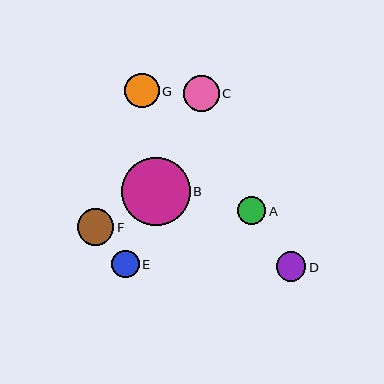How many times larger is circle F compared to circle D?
Circle F is approximately 1.2 times the size of circle D.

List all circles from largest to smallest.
From largest to smallest: B, F, C, G, D, A, E.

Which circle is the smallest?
Circle E is the smallest with a size of approximately 28 pixels.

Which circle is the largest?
Circle B is the largest with a size of approximately 68 pixels.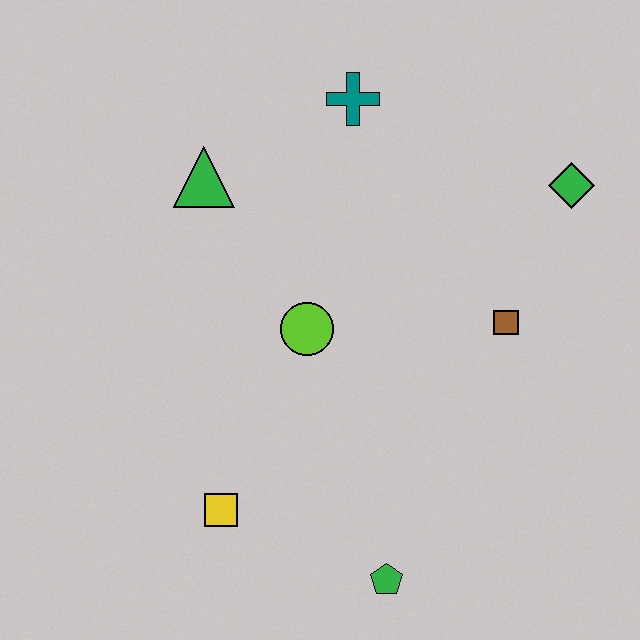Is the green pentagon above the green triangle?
No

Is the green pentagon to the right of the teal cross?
Yes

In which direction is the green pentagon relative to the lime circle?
The green pentagon is below the lime circle.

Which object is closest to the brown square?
The green diamond is closest to the brown square.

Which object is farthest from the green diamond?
The yellow square is farthest from the green diamond.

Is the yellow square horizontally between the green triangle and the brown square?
Yes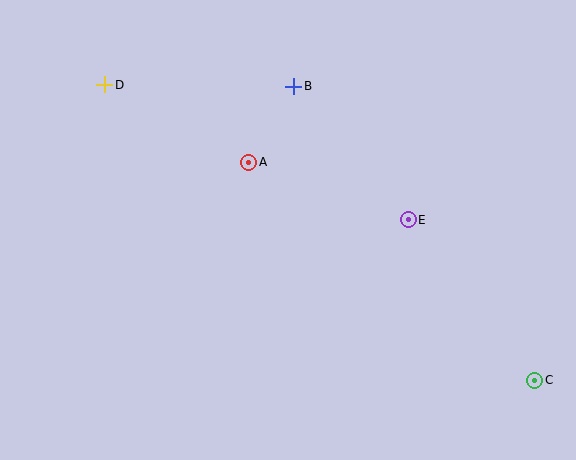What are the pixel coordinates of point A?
Point A is at (249, 162).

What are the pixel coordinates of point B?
Point B is at (294, 86).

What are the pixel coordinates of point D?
Point D is at (105, 85).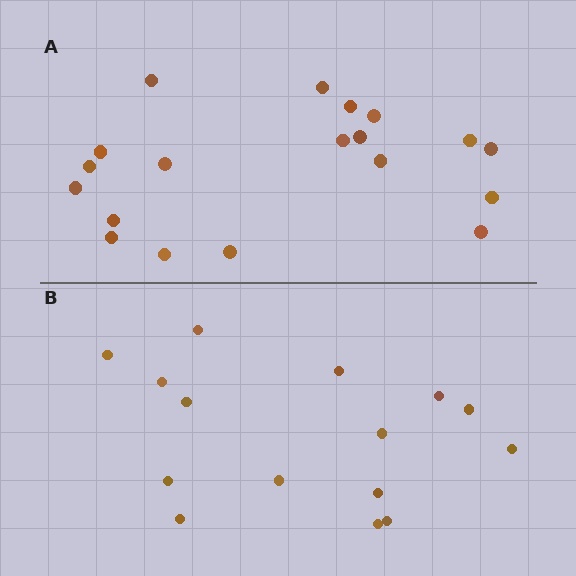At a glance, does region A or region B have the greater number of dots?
Region A (the top region) has more dots.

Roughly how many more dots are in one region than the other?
Region A has about 4 more dots than region B.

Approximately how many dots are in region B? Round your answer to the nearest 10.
About 20 dots. (The exact count is 15, which rounds to 20.)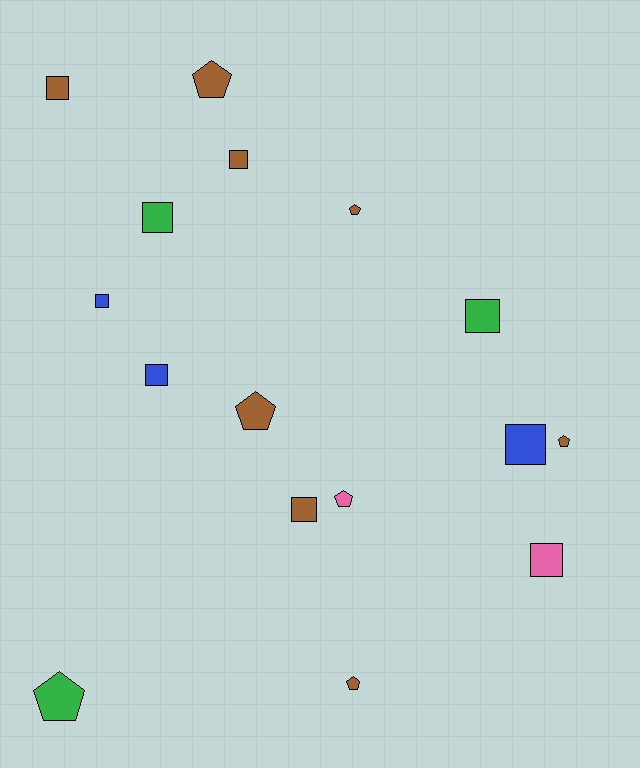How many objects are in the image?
There are 16 objects.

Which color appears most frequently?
Brown, with 8 objects.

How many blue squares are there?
There are 3 blue squares.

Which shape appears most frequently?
Square, with 9 objects.